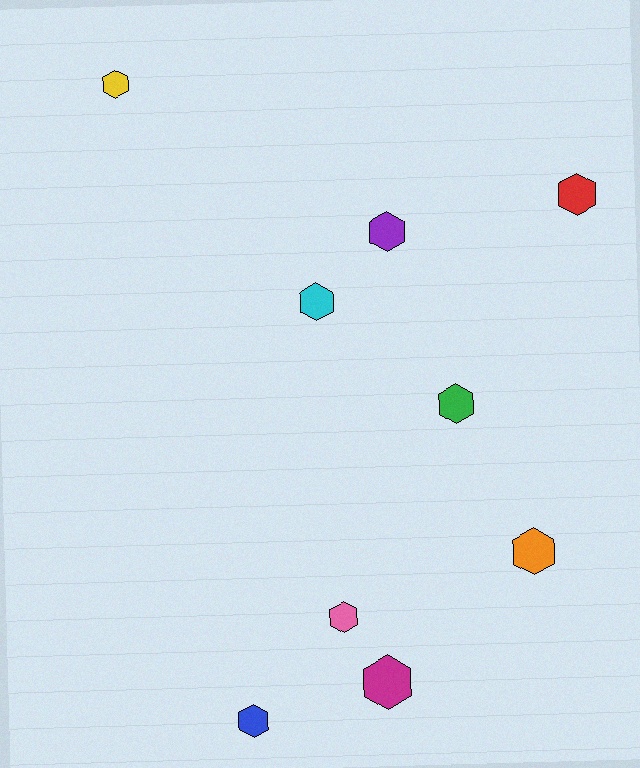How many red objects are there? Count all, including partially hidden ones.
There is 1 red object.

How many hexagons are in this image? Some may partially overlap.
There are 9 hexagons.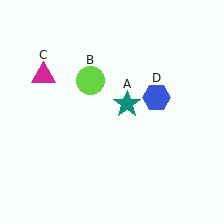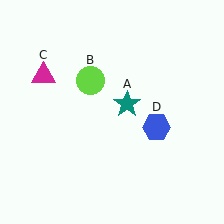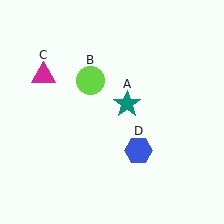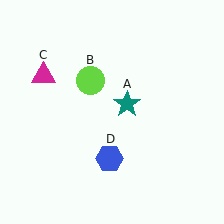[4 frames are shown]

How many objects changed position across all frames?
1 object changed position: blue hexagon (object D).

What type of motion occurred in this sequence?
The blue hexagon (object D) rotated clockwise around the center of the scene.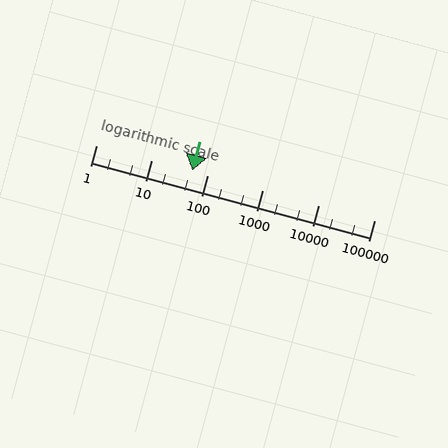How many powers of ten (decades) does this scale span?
The scale spans 5 decades, from 1 to 100000.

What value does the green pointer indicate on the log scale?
The pointer indicates approximately 54.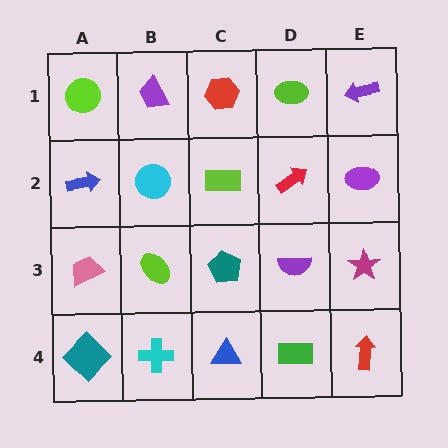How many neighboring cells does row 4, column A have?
2.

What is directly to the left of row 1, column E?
A lime ellipse.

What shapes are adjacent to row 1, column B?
A cyan circle (row 2, column B), a lime circle (row 1, column A), a red hexagon (row 1, column C).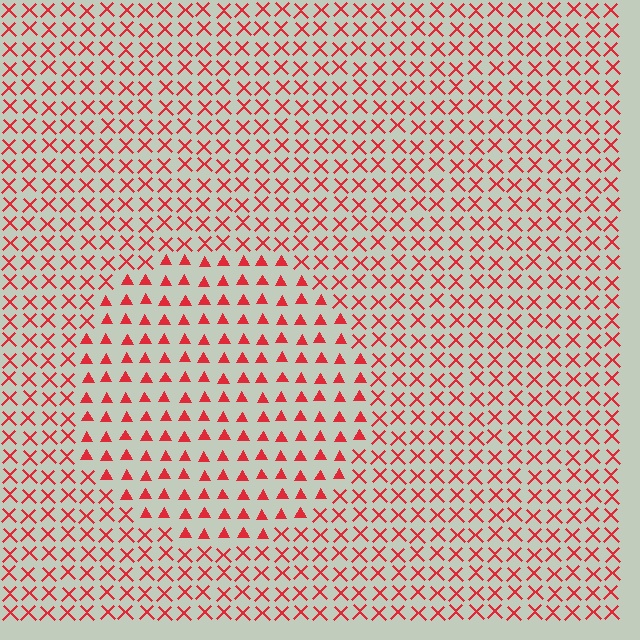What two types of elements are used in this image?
The image uses triangles inside the circle region and X marks outside it.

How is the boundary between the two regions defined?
The boundary is defined by a change in element shape: triangles inside vs. X marks outside. All elements share the same color and spacing.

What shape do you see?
I see a circle.